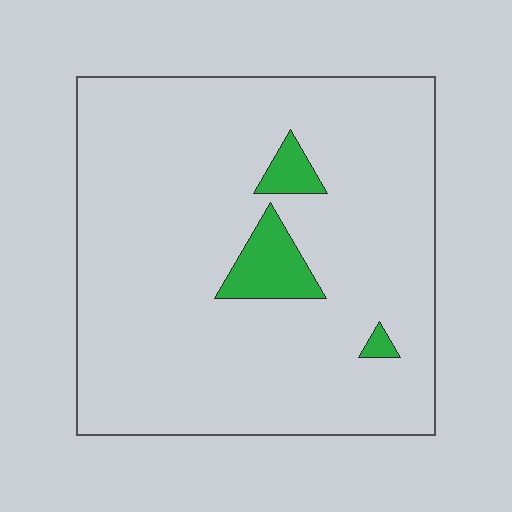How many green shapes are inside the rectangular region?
3.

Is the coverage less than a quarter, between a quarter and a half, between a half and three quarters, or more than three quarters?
Less than a quarter.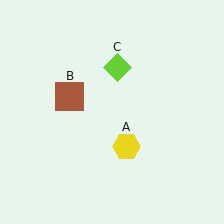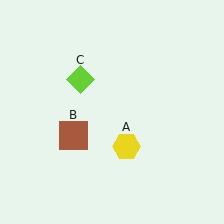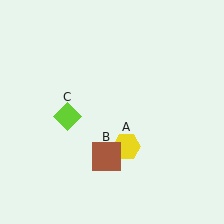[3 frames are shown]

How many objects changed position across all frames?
2 objects changed position: brown square (object B), lime diamond (object C).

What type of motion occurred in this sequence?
The brown square (object B), lime diamond (object C) rotated counterclockwise around the center of the scene.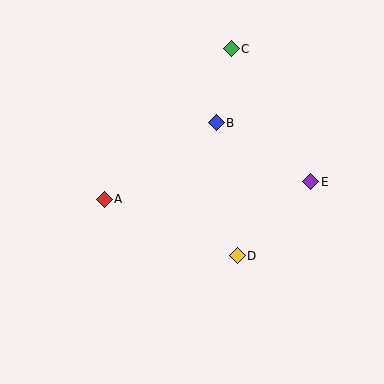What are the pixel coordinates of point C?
Point C is at (231, 49).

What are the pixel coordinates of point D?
Point D is at (237, 256).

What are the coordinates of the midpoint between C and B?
The midpoint between C and B is at (224, 86).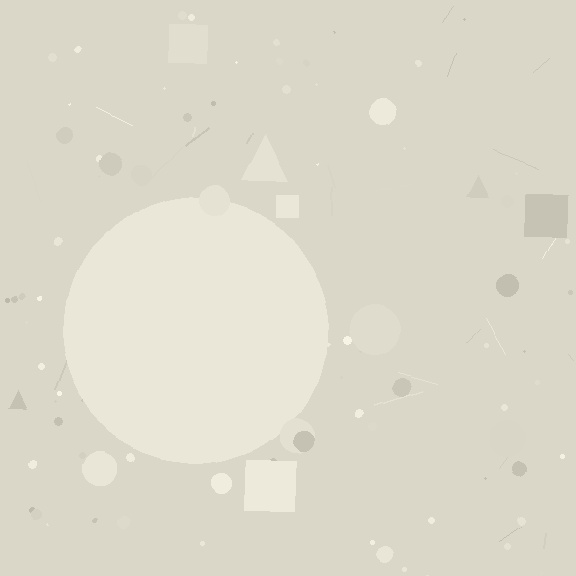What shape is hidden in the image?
A circle is hidden in the image.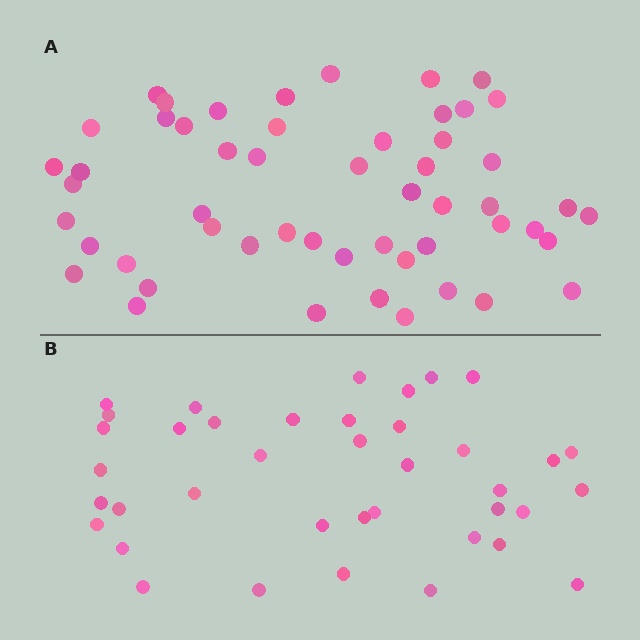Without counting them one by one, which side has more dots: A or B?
Region A (the top region) has more dots.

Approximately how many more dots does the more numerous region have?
Region A has approximately 15 more dots than region B.